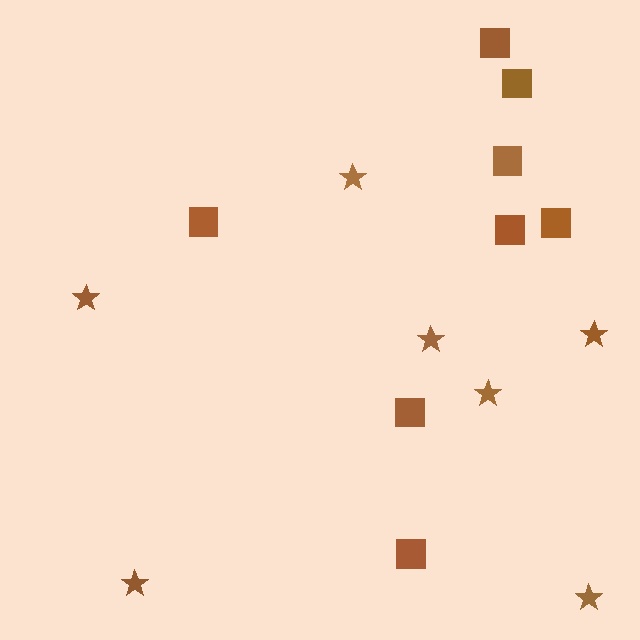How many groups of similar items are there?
There are 2 groups: one group of squares (8) and one group of stars (7).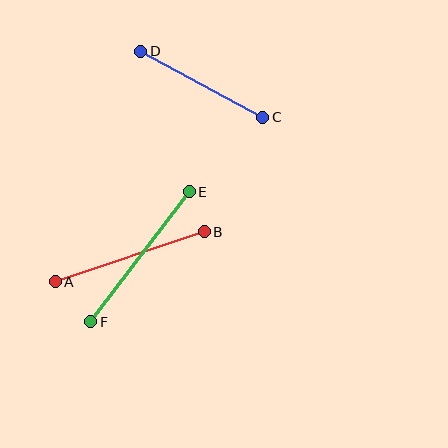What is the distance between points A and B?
The distance is approximately 157 pixels.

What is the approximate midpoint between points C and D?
The midpoint is at approximately (202, 84) pixels.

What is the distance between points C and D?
The distance is approximately 139 pixels.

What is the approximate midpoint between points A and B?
The midpoint is at approximately (130, 257) pixels.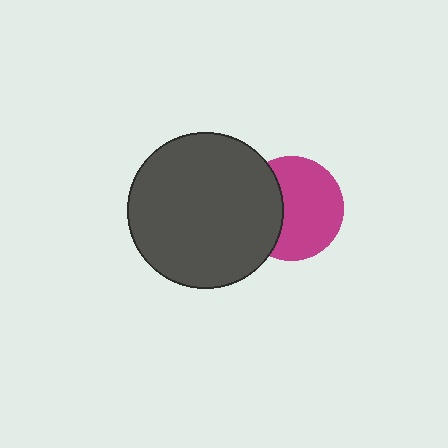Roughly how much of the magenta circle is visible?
Most of it is visible (roughly 66%).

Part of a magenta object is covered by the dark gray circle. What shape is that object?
It is a circle.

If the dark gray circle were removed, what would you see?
You would see the complete magenta circle.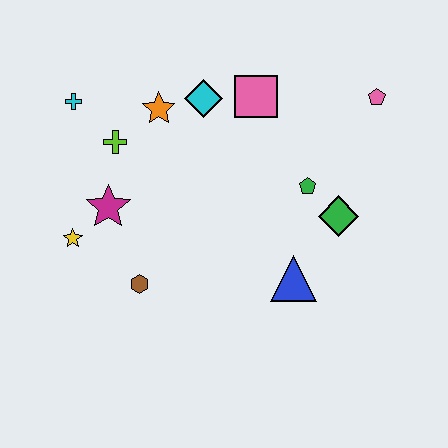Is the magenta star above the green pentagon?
No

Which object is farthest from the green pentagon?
The cyan cross is farthest from the green pentagon.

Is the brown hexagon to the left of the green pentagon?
Yes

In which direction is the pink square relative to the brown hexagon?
The pink square is above the brown hexagon.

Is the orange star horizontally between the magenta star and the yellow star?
No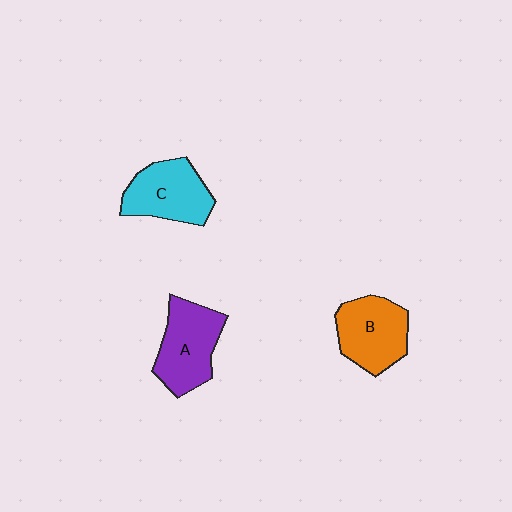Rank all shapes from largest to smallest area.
From largest to smallest: A (purple), C (cyan), B (orange).